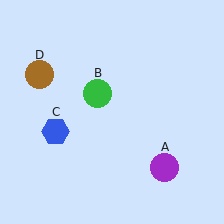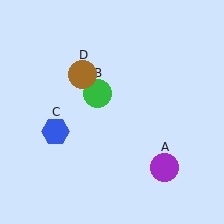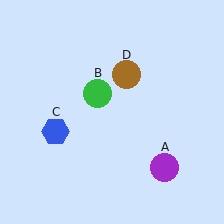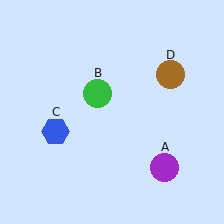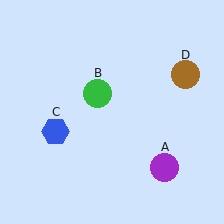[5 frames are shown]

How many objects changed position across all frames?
1 object changed position: brown circle (object D).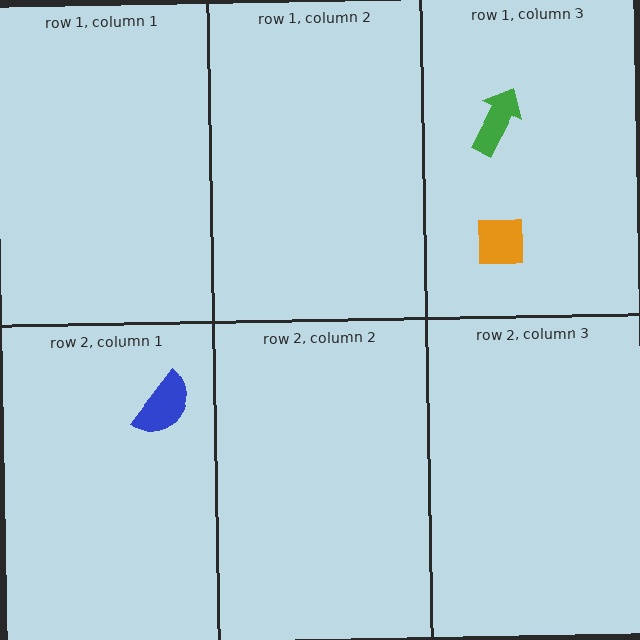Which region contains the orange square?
The row 1, column 3 region.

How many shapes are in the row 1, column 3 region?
2.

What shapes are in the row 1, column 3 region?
The orange square, the green arrow.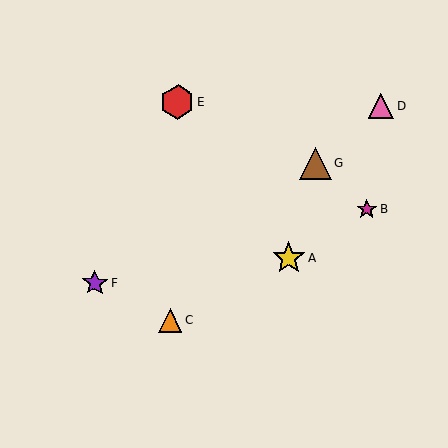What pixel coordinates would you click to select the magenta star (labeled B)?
Click at (367, 209) to select the magenta star B.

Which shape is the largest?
The red hexagon (labeled E) is the largest.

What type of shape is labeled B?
Shape B is a magenta star.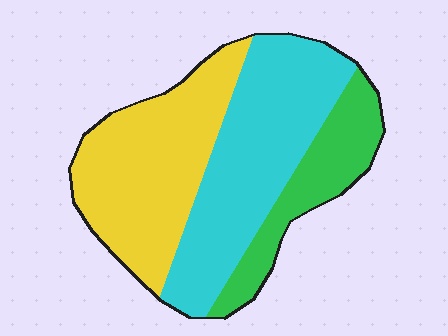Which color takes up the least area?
Green, at roughly 20%.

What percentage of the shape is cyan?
Cyan covers roughly 40% of the shape.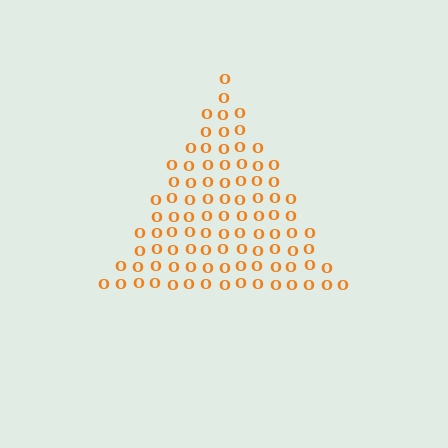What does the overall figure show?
The overall figure shows a triangle.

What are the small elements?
The small elements are letter O's.